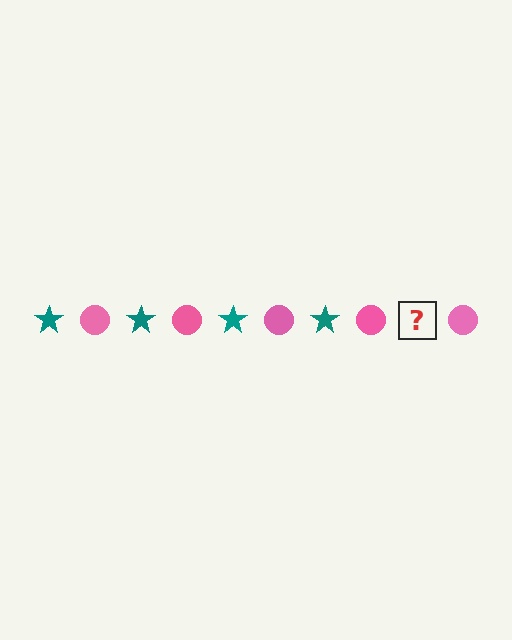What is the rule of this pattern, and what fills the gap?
The rule is that the pattern alternates between teal star and pink circle. The gap should be filled with a teal star.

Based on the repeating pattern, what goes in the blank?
The blank should be a teal star.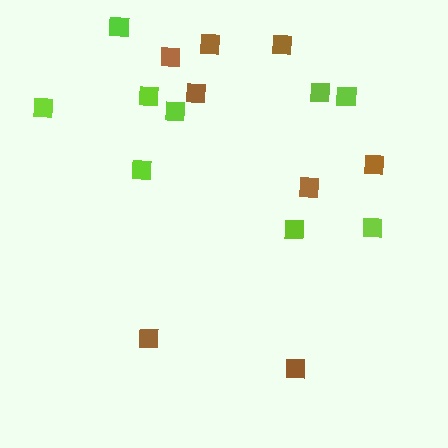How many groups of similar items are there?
There are 2 groups: one group of lime squares (9) and one group of brown squares (8).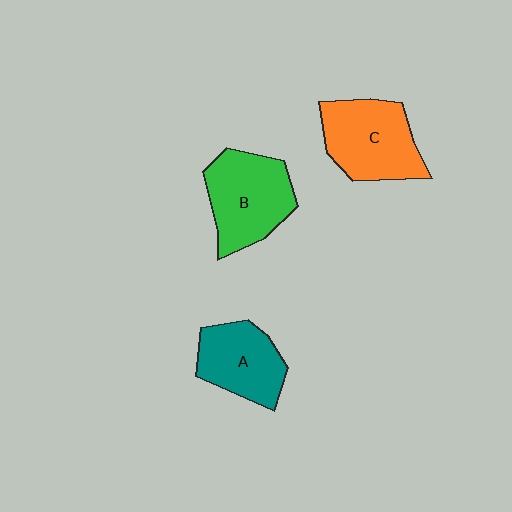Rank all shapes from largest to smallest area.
From largest to smallest: B (green), C (orange), A (teal).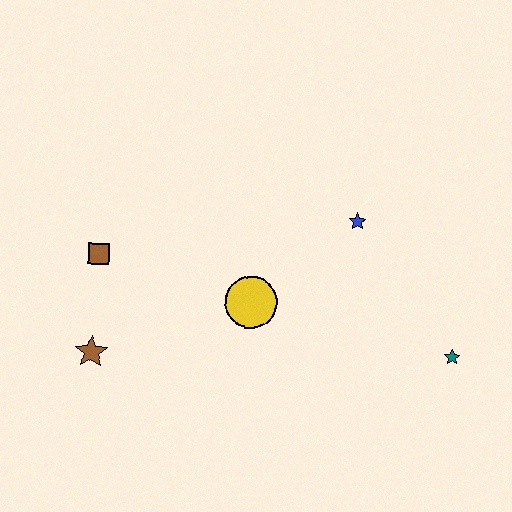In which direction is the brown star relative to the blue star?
The brown star is to the left of the blue star.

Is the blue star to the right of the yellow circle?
Yes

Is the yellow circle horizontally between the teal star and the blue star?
No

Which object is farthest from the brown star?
The teal star is farthest from the brown star.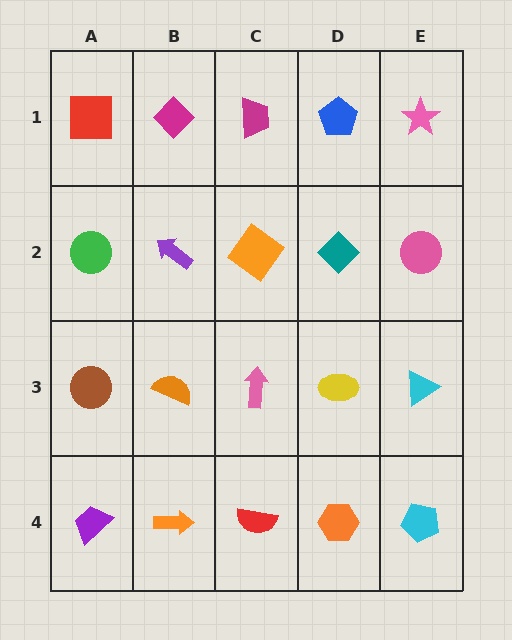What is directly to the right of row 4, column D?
A cyan pentagon.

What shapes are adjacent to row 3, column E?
A pink circle (row 2, column E), a cyan pentagon (row 4, column E), a yellow ellipse (row 3, column D).